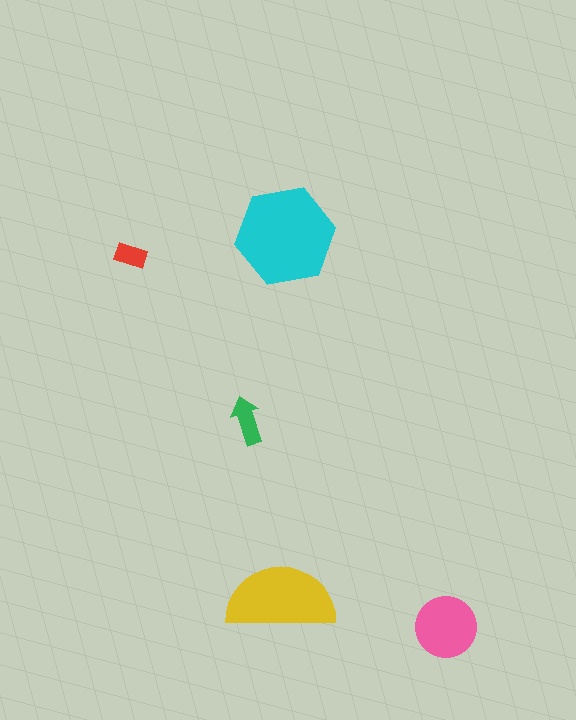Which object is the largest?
The cyan hexagon.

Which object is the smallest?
The red rectangle.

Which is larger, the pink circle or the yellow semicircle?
The yellow semicircle.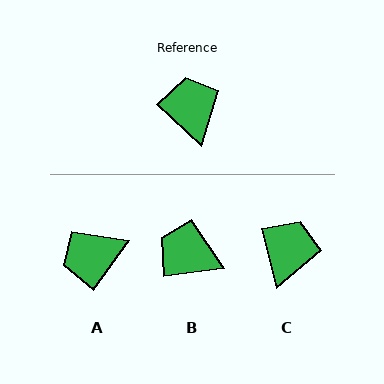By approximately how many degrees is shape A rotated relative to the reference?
Approximately 97 degrees counter-clockwise.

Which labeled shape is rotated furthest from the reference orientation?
A, about 97 degrees away.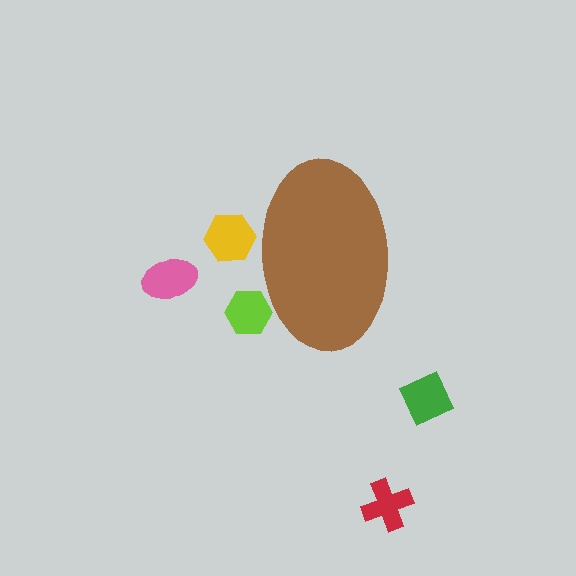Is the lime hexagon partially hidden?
Yes, the lime hexagon is partially hidden behind the brown ellipse.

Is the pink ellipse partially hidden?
No, the pink ellipse is fully visible.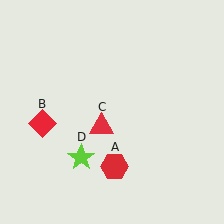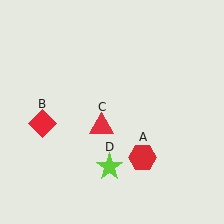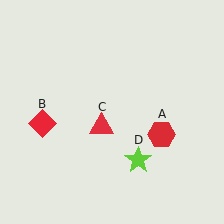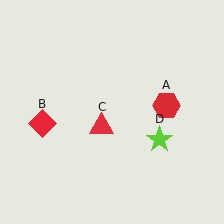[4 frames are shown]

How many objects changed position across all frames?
2 objects changed position: red hexagon (object A), lime star (object D).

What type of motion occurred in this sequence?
The red hexagon (object A), lime star (object D) rotated counterclockwise around the center of the scene.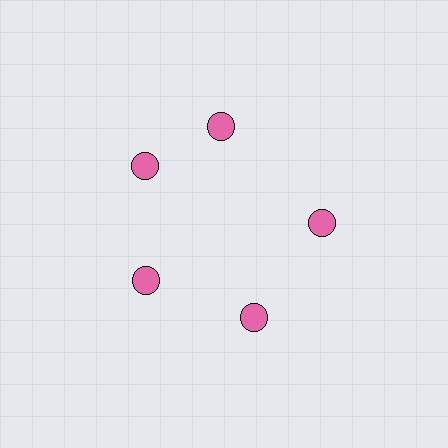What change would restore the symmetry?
The symmetry would be restored by rotating it back into even spacing with its neighbors so that all 5 circles sit at equal angles and equal distance from the center.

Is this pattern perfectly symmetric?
No. The 5 pink circles are arranged in a ring, but one element near the 1 o'clock position is rotated out of alignment along the ring, breaking the 5-fold rotational symmetry.